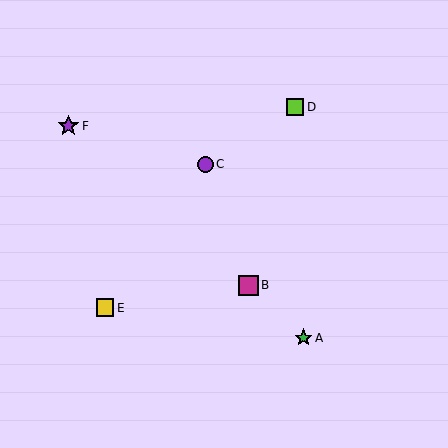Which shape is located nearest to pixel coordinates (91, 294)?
The yellow square (labeled E) at (105, 308) is nearest to that location.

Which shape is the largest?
The purple star (labeled F) is the largest.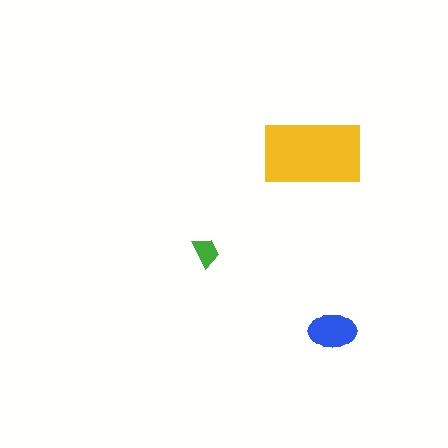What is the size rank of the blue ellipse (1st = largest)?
2nd.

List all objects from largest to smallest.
The yellow rectangle, the blue ellipse, the green trapezoid.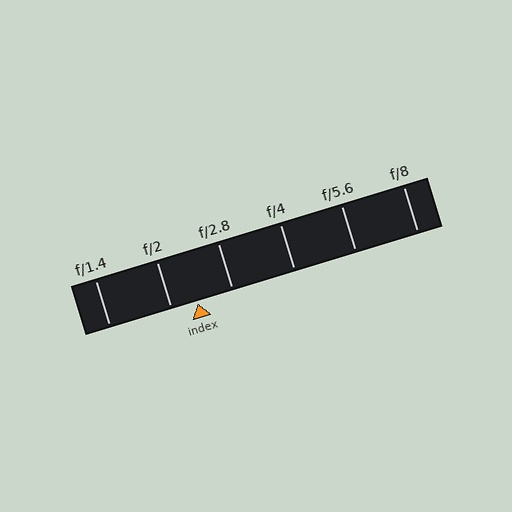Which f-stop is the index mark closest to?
The index mark is closest to f/2.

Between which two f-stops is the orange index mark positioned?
The index mark is between f/2 and f/2.8.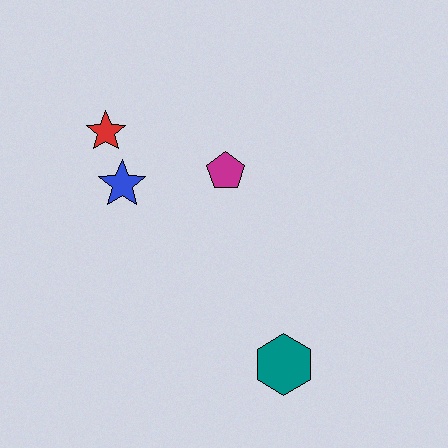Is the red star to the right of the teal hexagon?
No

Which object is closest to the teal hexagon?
The magenta pentagon is closest to the teal hexagon.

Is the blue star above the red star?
No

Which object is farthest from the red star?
The teal hexagon is farthest from the red star.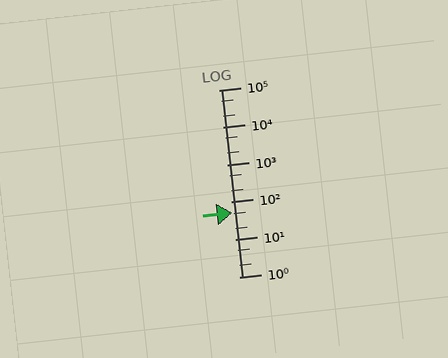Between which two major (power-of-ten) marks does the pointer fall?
The pointer is between 10 and 100.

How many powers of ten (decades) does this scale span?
The scale spans 5 decades, from 1 to 100000.